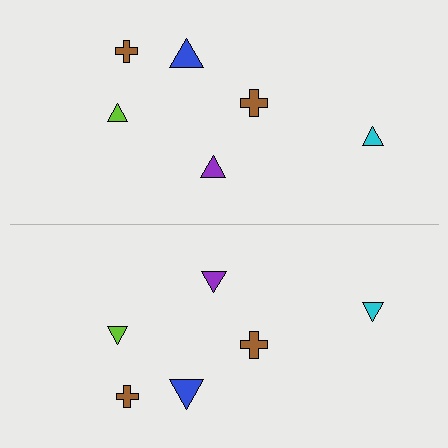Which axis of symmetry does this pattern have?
The pattern has a horizontal axis of symmetry running through the center of the image.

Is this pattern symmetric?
Yes, this pattern has bilateral (reflection) symmetry.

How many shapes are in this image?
There are 12 shapes in this image.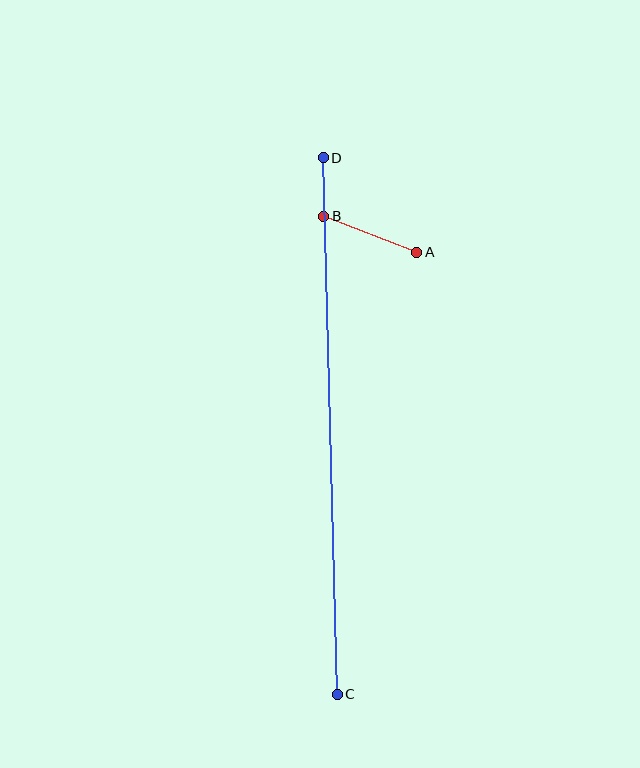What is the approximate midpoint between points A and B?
The midpoint is at approximately (370, 234) pixels.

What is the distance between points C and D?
The distance is approximately 537 pixels.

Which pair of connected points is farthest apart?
Points C and D are farthest apart.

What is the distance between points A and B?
The distance is approximately 100 pixels.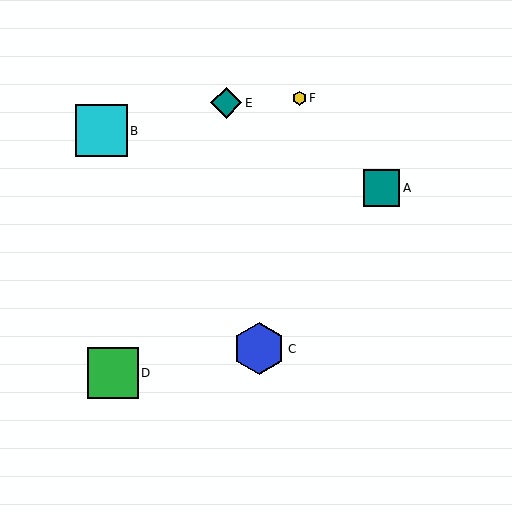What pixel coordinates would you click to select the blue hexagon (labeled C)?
Click at (259, 349) to select the blue hexagon C.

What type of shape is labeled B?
Shape B is a cyan square.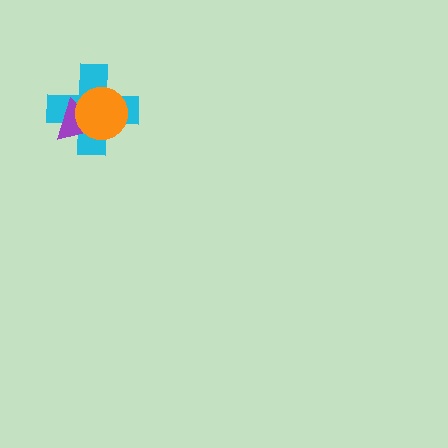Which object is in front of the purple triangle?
The orange circle is in front of the purple triangle.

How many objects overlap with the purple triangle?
2 objects overlap with the purple triangle.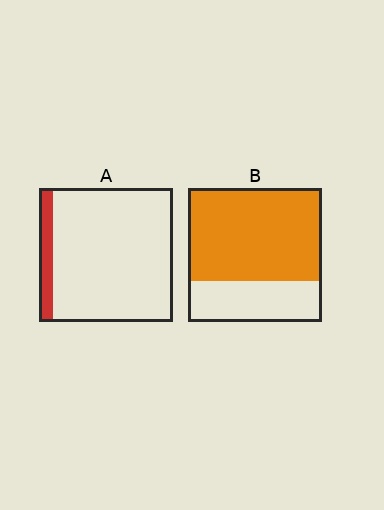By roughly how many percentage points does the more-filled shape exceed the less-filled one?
By roughly 60 percentage points (B over A).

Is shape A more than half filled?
No.